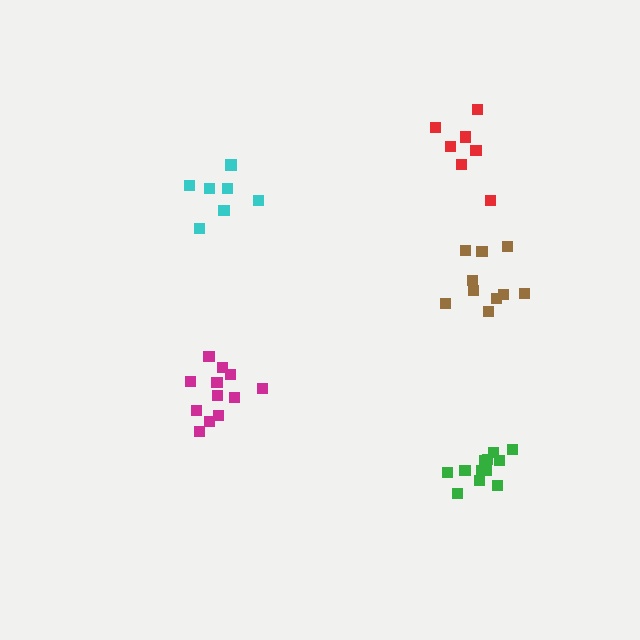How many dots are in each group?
Group 1: 10 dots, Group 2: 12 dots, Group 3: 9 dots, Group 4: 7 dots, Group 5: 12 dots (50 total).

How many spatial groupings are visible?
There are 5 spatial groupings.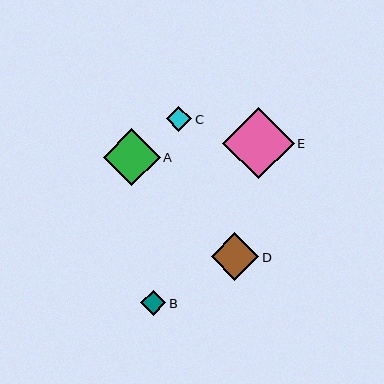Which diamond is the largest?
Diamond E is the largest with a size of approximately 72 pixels.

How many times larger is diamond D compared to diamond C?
Diamond D is approximately 1.9 times the size of diamond C.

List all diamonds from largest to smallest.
From largest to smallest: E, A, D, C, B.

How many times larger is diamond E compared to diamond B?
Diamond E is approximately 2.8 times the size of diamond B.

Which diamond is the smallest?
Diamond B is the smallest with a size of approximately 25 pixels.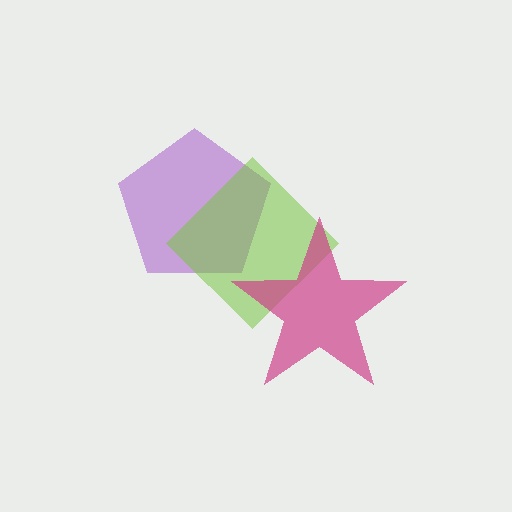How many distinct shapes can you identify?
There are 3 distinct shapes: a purple pentagon, a lime diamond, a magenta star.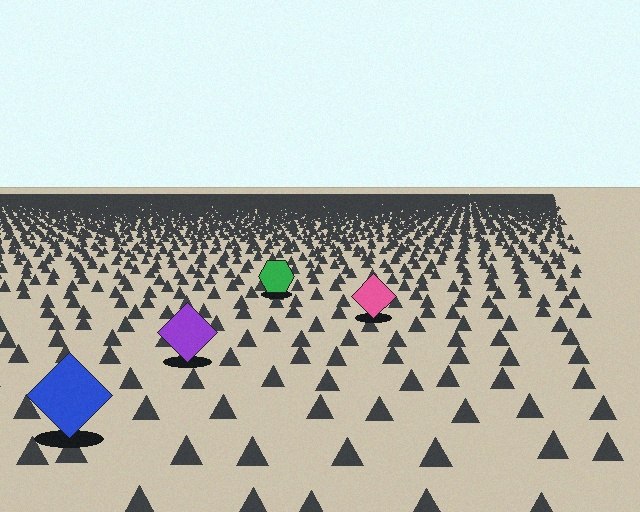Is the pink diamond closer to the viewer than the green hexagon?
Yes. The pink diamond is closer — you can tell from the texture gradient: the ground texture is coarser near it.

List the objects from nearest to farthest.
From nearest to farthest: the blue diamond, the purple diamond, the pink diamond, the green hexagon.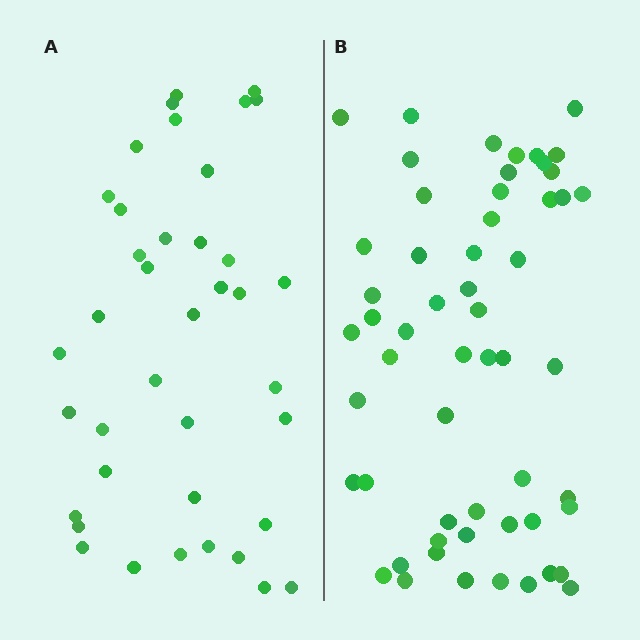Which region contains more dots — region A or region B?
Region B (the right region) has more dots.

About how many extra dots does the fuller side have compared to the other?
Region B has approximately 15 more dots than region A.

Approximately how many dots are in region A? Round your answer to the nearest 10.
About 40 dots. (The exact count is 39, which rounds to 40.)